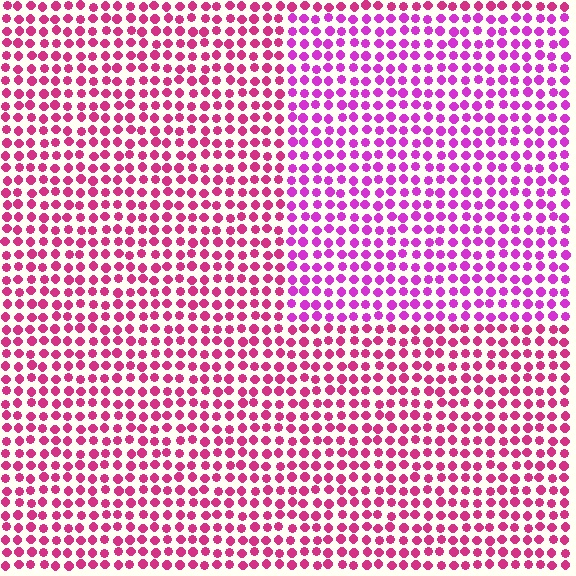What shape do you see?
I see a rectangle.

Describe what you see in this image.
The image is filled with small magenta elements in a uniform arrangement. A rectangle-shaped region is visible where the elements are tinted to a slightly different hue, forming a subtle color boundary.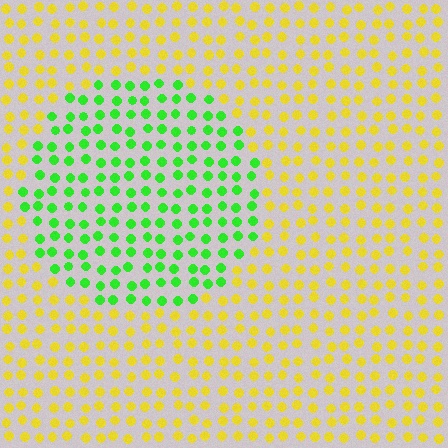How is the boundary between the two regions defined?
The boundary is defined purely by a slight shift in hue (about 64 degrees). Spacing, size, and orientation are identical on both sides.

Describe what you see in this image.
The image is filled with small yellow elements in a uniform arrangement. A circle-shaped region is visible where the elements are tinted to a slightly different hue, forming a subtle color boundary.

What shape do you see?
I see a circle.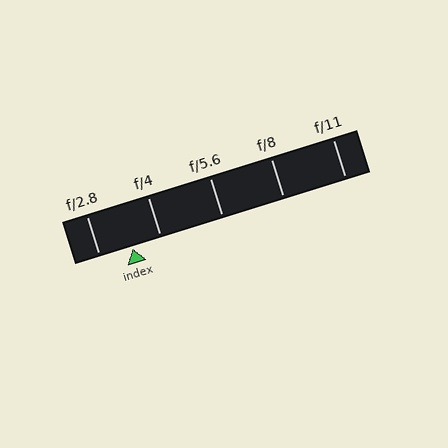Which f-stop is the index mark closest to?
The index mark is closest to f/4.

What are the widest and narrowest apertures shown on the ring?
The widest aperture shown is f/2.8 and the narrowest is f/11.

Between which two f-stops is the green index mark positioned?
The index mark is between f/2.8 and f/4.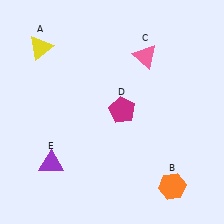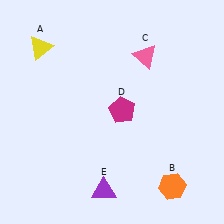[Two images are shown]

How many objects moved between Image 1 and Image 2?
1 object moved between the two images.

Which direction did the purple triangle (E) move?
The purple triangle (E) moved right.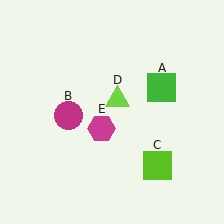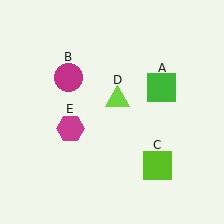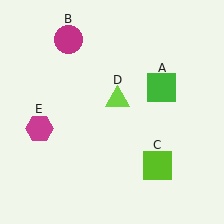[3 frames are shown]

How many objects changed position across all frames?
2 objects changed position: magenta circle (object B), magenta hexagon (object E).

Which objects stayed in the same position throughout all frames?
Green square (object A) and lime square (object C) and lime triangle (object D) remained stationary.